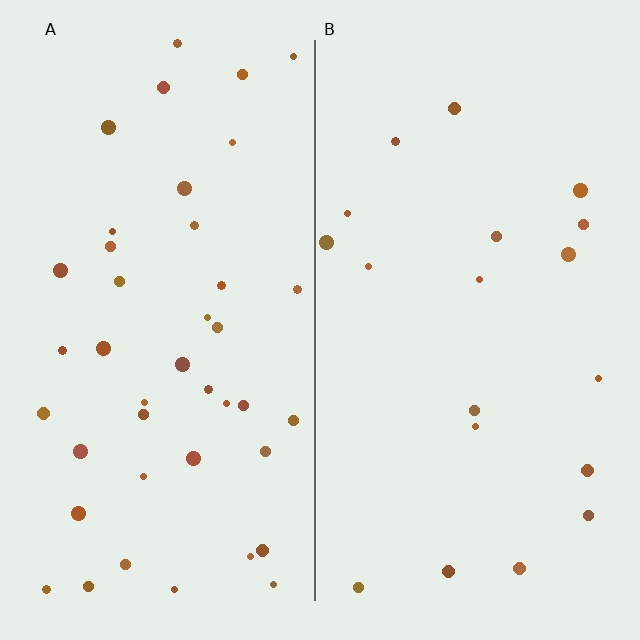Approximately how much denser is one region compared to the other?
Approximately 2.2× — region A over region B.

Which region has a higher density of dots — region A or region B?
A (the left).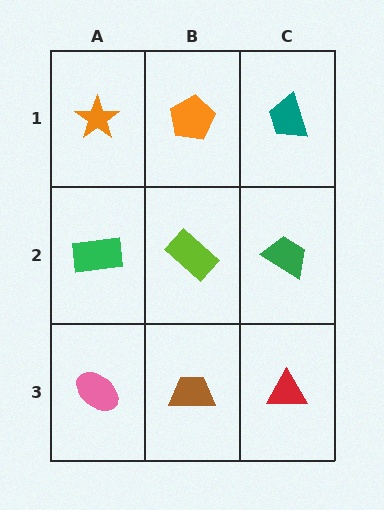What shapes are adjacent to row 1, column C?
A green trapezoid (row 2, column C), an orange pentagon (row 1, column B).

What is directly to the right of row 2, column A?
A lime rectangle.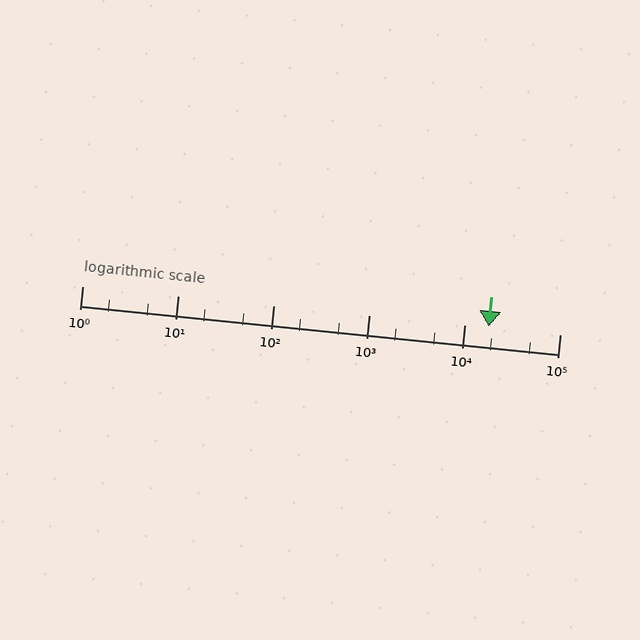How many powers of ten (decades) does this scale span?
The scale spans 5 decades, from 1 to 100000.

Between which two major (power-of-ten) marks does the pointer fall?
The pointer is between 10000 and 100000.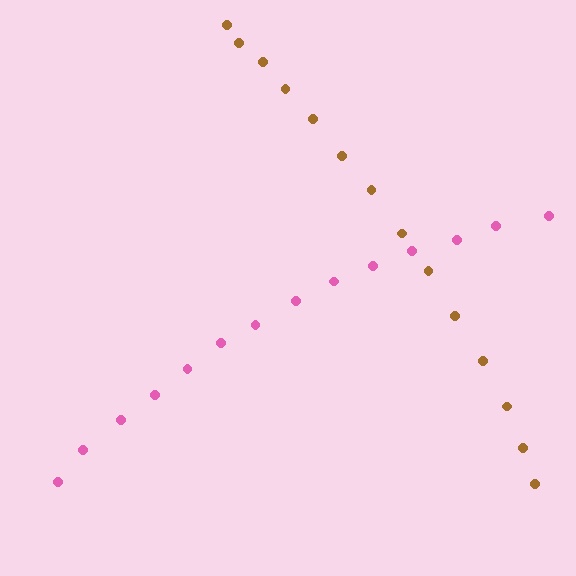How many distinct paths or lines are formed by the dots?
There are 2 distinct paths.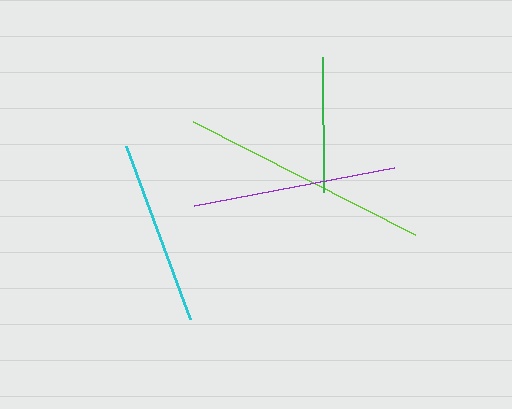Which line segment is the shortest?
The green line is the shortest at approximately 135 pixels.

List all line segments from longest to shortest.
From longest to shortest: lime, purple, cyan, green.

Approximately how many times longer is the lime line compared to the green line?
The lime line is approximately 1.8 times the length of the green line.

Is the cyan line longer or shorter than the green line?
The cyan line is longer than the green line.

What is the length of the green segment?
The green segment is approximately 135 pixels long.